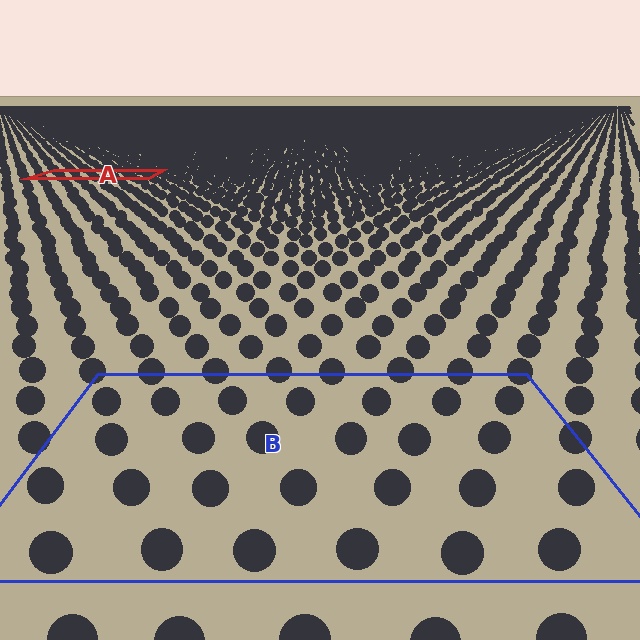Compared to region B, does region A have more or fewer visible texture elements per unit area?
Region A has more texture elements per unit area — they are packed more densely because it is farther away.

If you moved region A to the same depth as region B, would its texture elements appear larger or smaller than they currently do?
They would appear larger. At a closer depth, the same texture elements are projected at a bigger on-screen size.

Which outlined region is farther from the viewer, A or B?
Region A is farther from the viewer — the texture elements inside it appear smaller and more densely packed.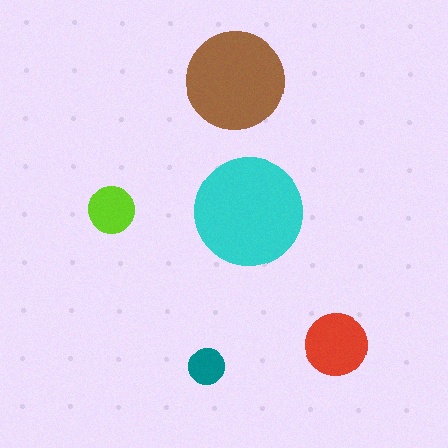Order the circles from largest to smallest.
the cyan one, the brown one, the red one, the lime one, the teal one.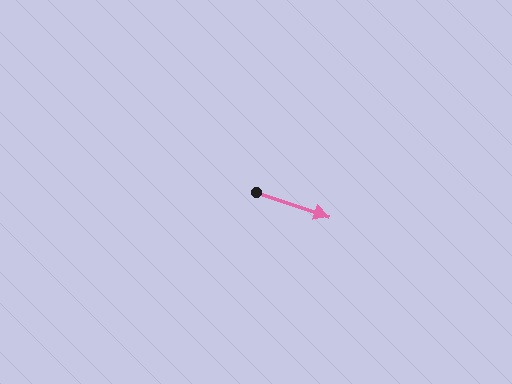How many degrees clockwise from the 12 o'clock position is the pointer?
Approximately 109 degrees.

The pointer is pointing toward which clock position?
Roughly 4 o'clock.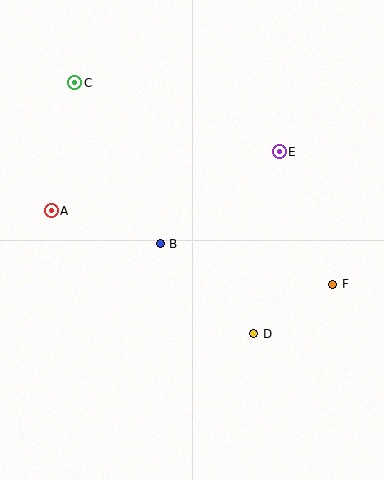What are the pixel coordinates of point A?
Point A is at (51, 211).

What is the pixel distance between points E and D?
The distance between E and D is 184 pixels.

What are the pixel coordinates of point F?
Point F is at (333, 284).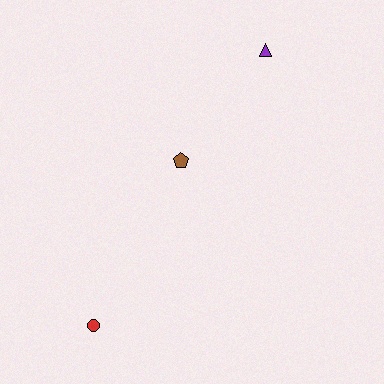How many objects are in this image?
There are 3 objects.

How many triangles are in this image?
There is 1 triangle.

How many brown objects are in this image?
There is 1 brown object.